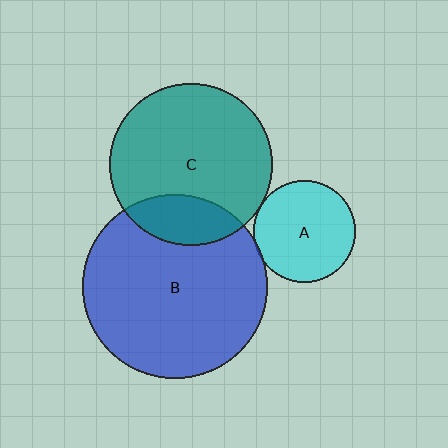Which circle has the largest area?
Circle B (blue).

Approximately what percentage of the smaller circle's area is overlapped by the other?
Approximately 20%.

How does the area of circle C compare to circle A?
Approximately 2.6 times.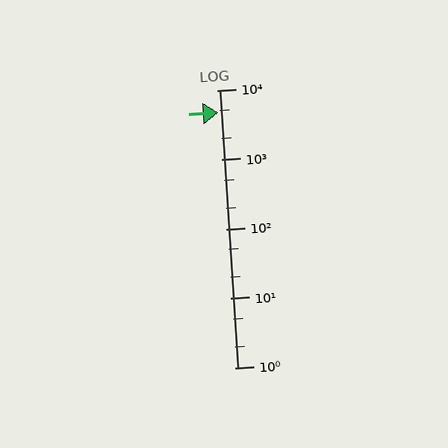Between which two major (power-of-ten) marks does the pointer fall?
The pointer is between 1000 and 10000.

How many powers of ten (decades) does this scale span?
The scale spans 4 decades, from 1 to 10000.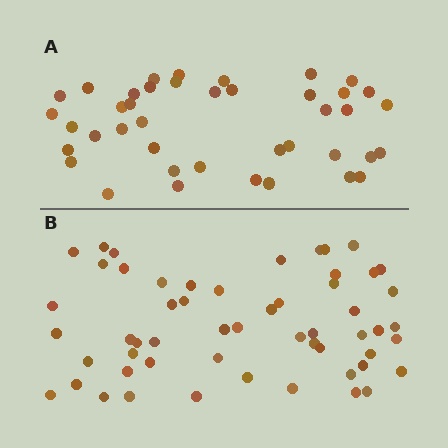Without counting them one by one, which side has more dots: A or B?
Region B (the bottom region) has more dots.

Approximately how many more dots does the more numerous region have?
Region B has approximately 15 more dots than region A.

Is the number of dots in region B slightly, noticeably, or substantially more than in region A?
Region B has noticeably more, but not dramatically so. The ratio is roughly 1.3 to 1.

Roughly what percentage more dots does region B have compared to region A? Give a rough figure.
About 35% more.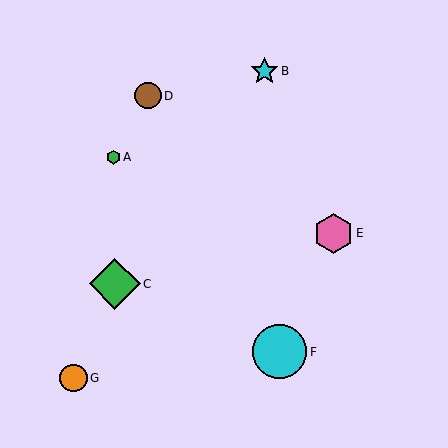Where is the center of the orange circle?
The center of the orange circle is at (73, 378).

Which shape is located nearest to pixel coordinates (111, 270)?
The green diamond (labeled C) at (115, 284) is nearest to that location.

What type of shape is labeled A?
Shape A is a green hexagon.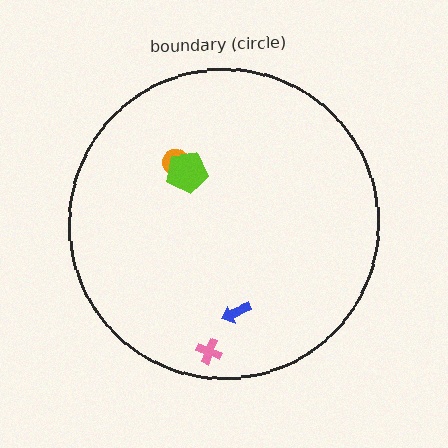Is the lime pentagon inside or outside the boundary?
Inside.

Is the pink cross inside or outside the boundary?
Inside.